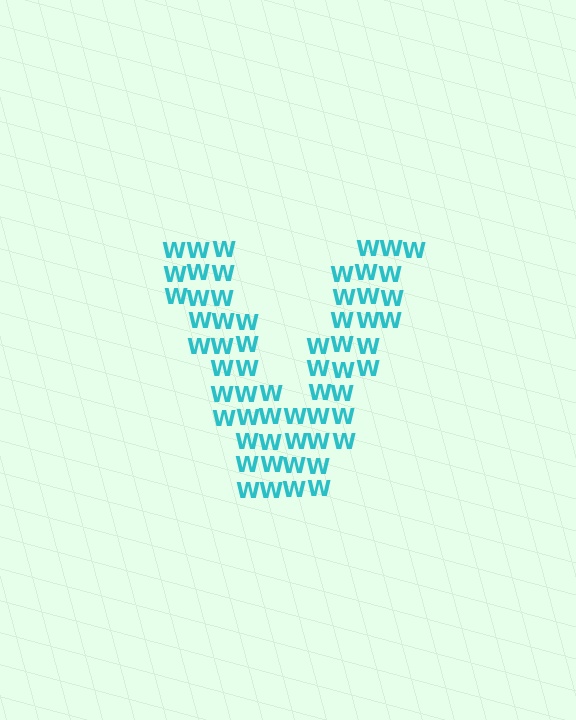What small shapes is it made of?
It is made of small letter W's.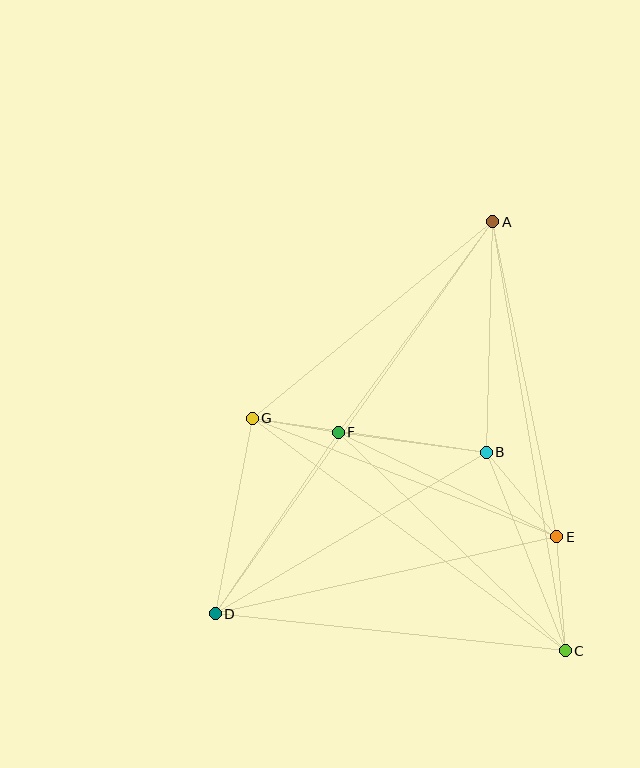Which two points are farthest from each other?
Points A and D are farthest from each other.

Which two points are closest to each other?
Points F and G are closest to each other.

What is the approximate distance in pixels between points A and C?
The distance between A and C is approximately 435 pixels.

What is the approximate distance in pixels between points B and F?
The distance between B and F is approximately 150 pixels.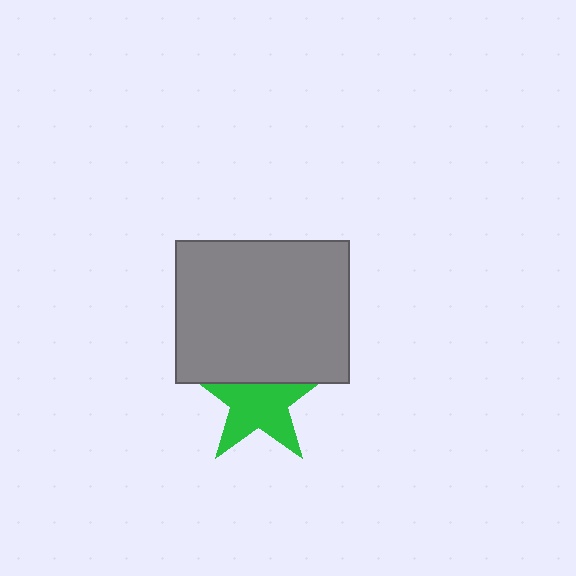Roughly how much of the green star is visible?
Most of it is visible (roughly 69%).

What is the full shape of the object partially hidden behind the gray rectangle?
The partially hidden object is a green star.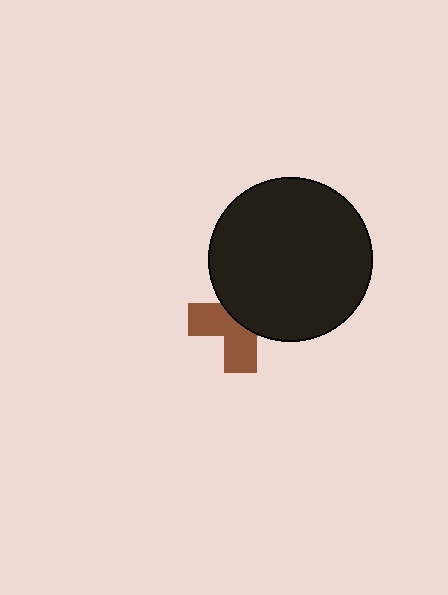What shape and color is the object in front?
The object in front is a black circle.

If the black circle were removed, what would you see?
You would see the complete brown cross.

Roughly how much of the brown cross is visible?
About half of it is visible (roughly 48%).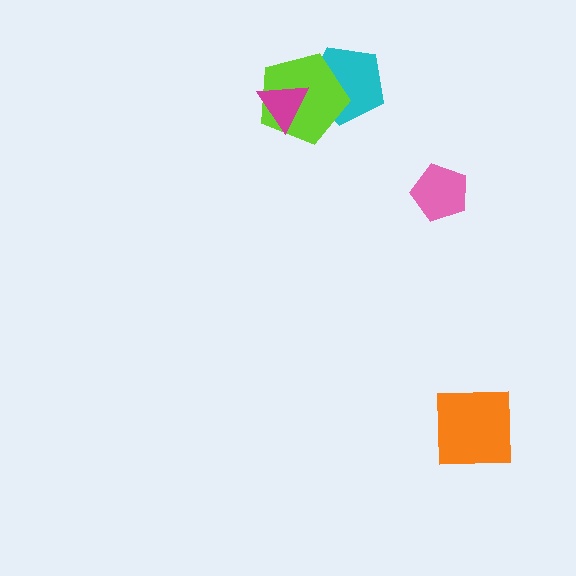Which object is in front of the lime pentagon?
The magenta triangle is in front of the lime pentagon.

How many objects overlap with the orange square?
0 objects overlap with the orange square.